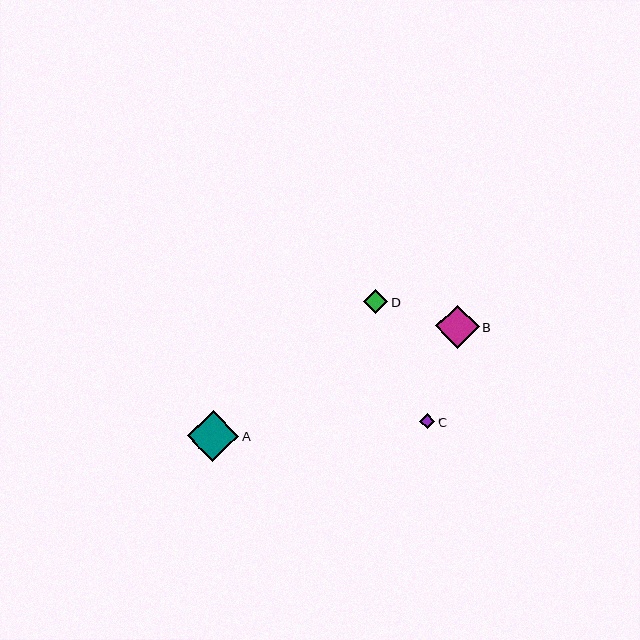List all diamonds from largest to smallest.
From largest to smallest: A, B, D, C.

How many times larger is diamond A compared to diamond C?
Diamond A is approximately 3.3 times the size of diamond C.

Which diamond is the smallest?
Diamond C is the smallest with a size of approximately 15 pixels.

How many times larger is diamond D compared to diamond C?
Diamond D is approximately 1.6 times the size of diamond C.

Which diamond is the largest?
Diamond A is the largest with a size of approximately 51 pixels.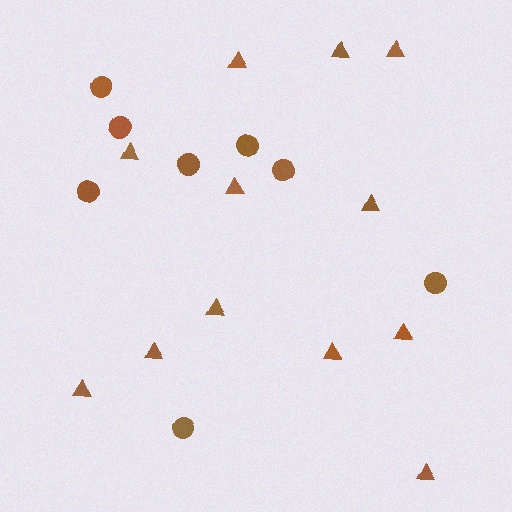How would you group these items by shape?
There are 2 groups: one group of circles (8) and one group of triangles (12).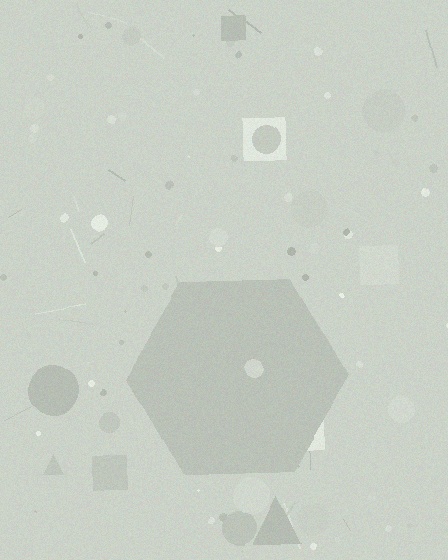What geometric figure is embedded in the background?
A hexagon is embedded in the background.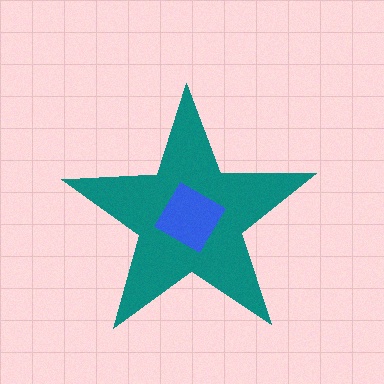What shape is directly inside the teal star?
The blue square.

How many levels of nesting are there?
2.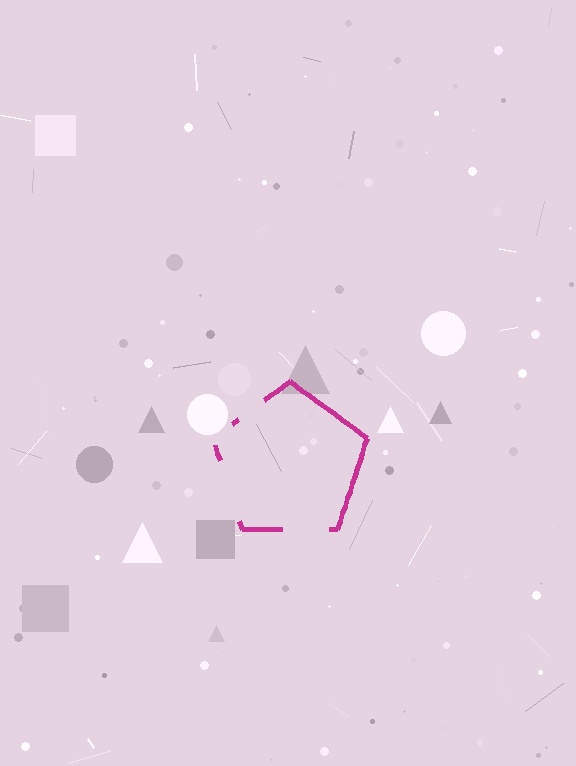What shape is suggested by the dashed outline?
The dashed outline suggests a pentagon.